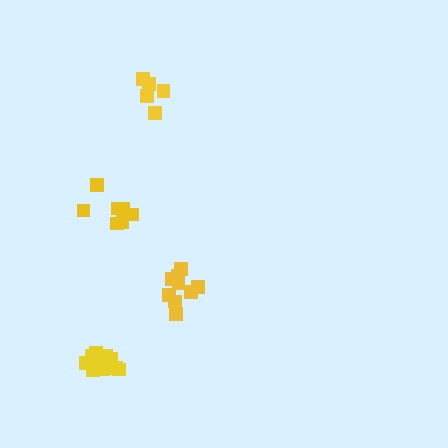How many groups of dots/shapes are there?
There are 4 groups.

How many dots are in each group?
Group 1: 5 dots, Group 2: 10 dots, Group 3: 9 dots, Group 4: 7 dots (31 total).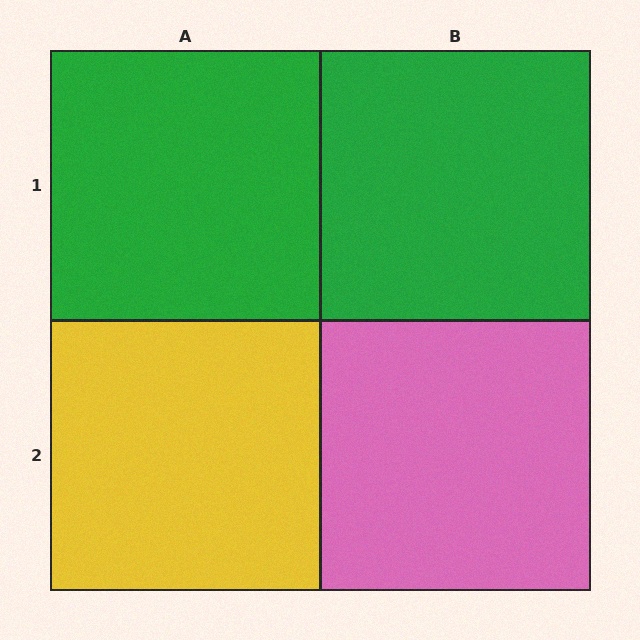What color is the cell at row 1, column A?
Green.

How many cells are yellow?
1 cell is yellow.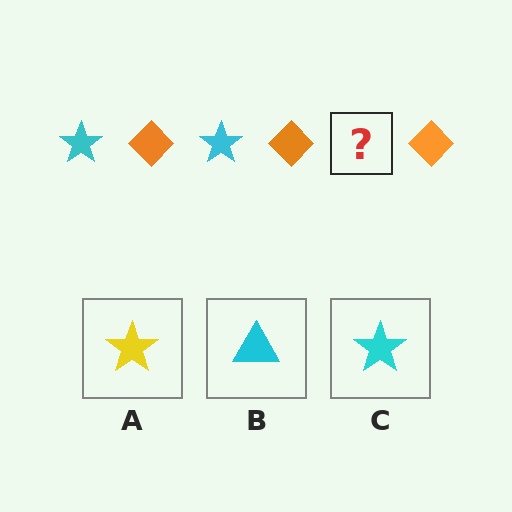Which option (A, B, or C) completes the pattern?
C.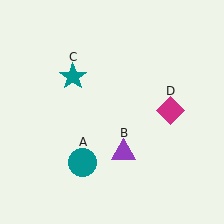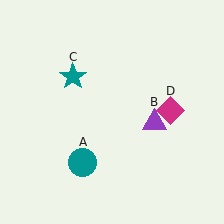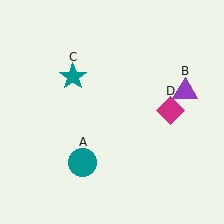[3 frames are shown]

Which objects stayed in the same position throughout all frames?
Teal circle (object A) and teal star (object C) and magenta diamond (object D) remained stationary.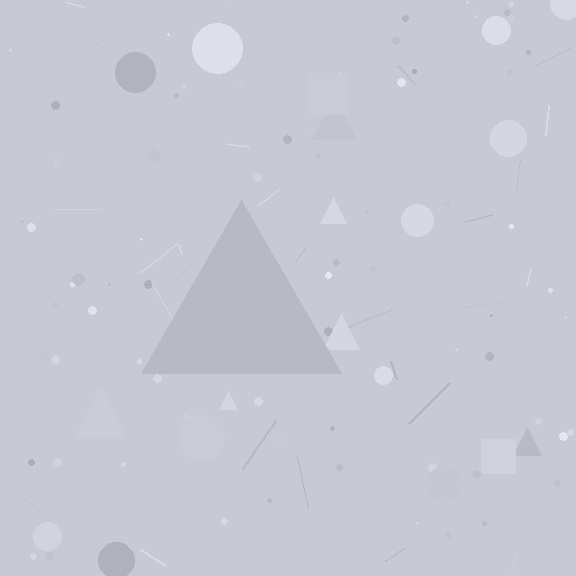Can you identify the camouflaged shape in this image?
The camouflaged shape is a triangle.